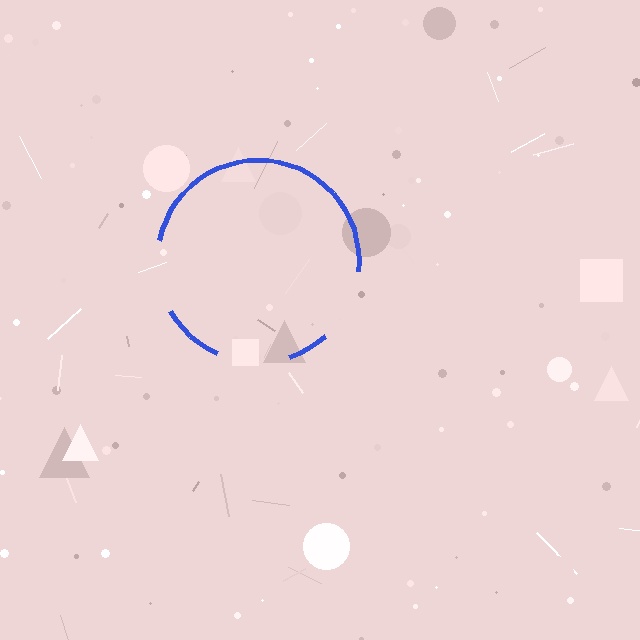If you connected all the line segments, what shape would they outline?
They would outline a circle.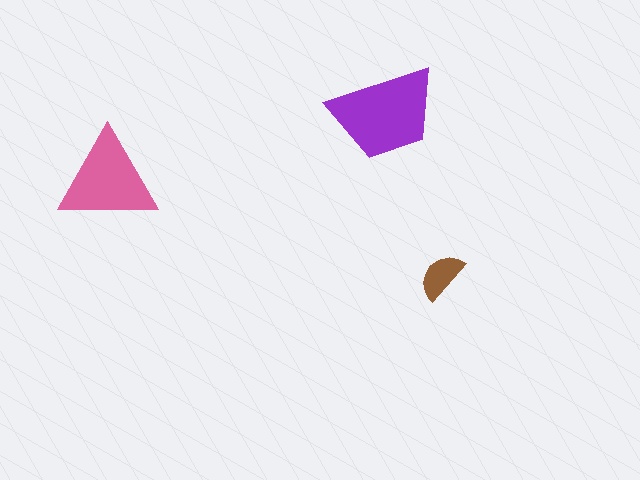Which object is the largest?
The purple trapezoid.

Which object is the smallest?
The brown semicircle.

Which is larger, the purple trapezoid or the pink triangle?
The purple trapezoid.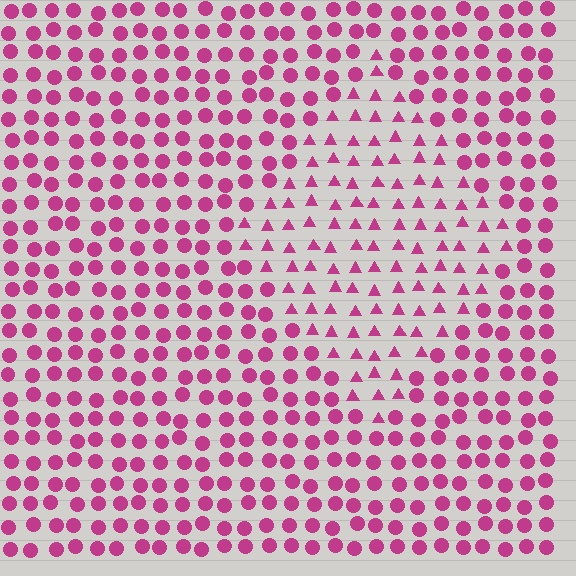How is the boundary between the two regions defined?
The boundary is defined by a change in element shape: triangles inside vs. circles outside. All elements share the same color and spacing.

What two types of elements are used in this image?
The image uses triangles inside the diamond region and circles outside it.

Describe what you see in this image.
The image is filled with small magenta elements arranged in a uniform grid. A diamond-shaped region contains triangles, while the surrounding area contains circles. The boundary is defined purely by the change in element shape.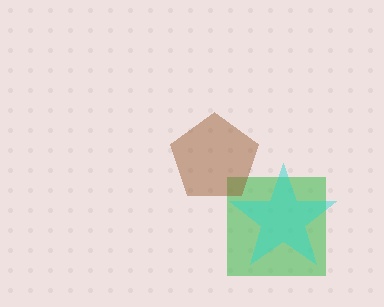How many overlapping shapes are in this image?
There are 3 overlapping shapes in the image.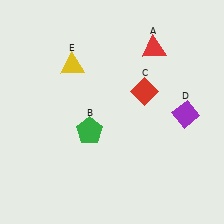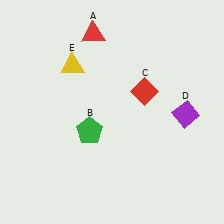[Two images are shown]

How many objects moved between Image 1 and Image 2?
1 object moved between the two images.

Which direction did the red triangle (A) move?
The red triangle (A) moved left.